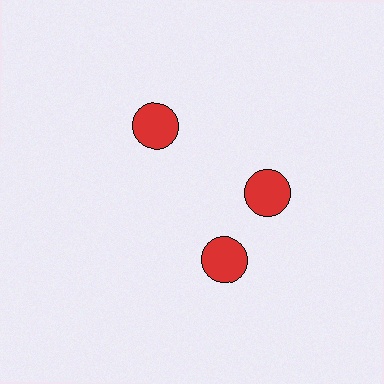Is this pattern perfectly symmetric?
No. The 3 red circles are arranged in a ring, but one element near the 7 o'clock position is rotated out of alignment along the ring, breaking the 3-fold rotational symmetry.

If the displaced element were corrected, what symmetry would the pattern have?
It would have 3-fold rotational symmetry — the pattern would map onto itself every 120 degrees.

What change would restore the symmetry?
The symmetry would be restored by rotating it back into even spacing with its neighbors so that all 3 circles sit at equal angles and equal distance from the center.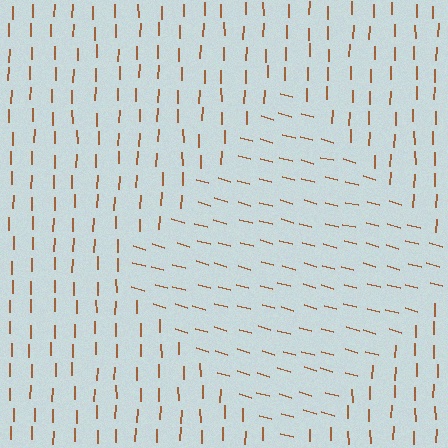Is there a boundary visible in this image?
Yes, there is a texture boundary formed by a change in line orientation.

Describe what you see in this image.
The image is filled with small brown line segments. A diamond region in the image has lines oriented differently from the surrounding lines, creating a visible texture boundary.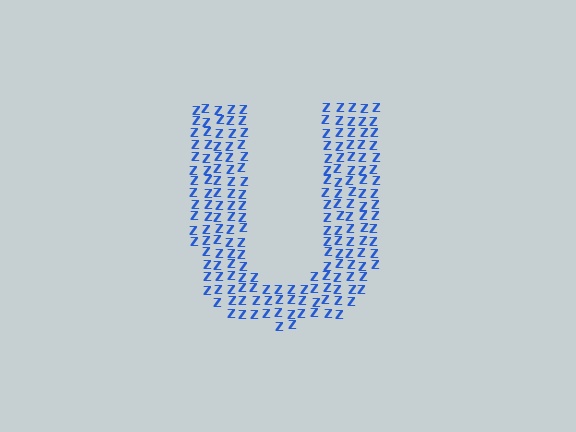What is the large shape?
The large shape is the letter U.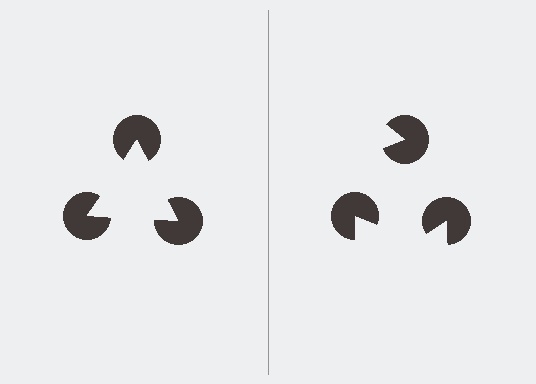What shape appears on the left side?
An illusory triangle.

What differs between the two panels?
The pac-man discs are positioned identically on both sides; only the wedge orientations differ. On the left they align to a triangle; on the right they are misaligned.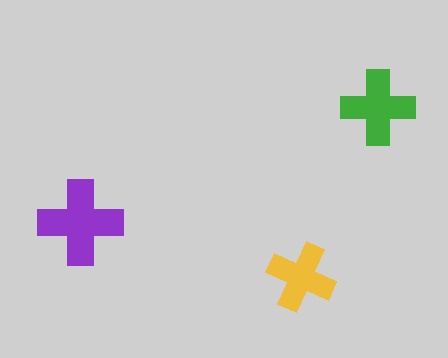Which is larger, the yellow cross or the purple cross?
The purple one.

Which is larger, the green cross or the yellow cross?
The green one.